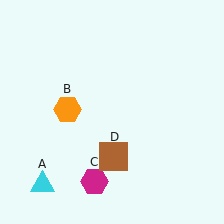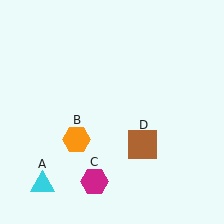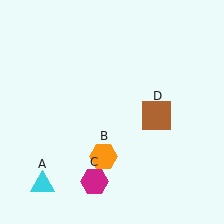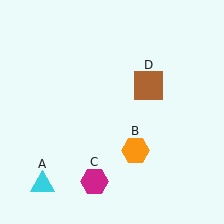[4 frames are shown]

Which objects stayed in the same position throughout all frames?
Cyan triangle (object A) and magenta hexagon (object C) remained stationary.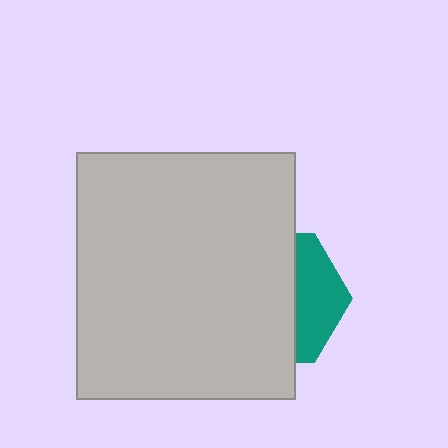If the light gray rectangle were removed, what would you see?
You would see the complete teal hexagon.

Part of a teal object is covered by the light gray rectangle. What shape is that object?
It is a hexagon.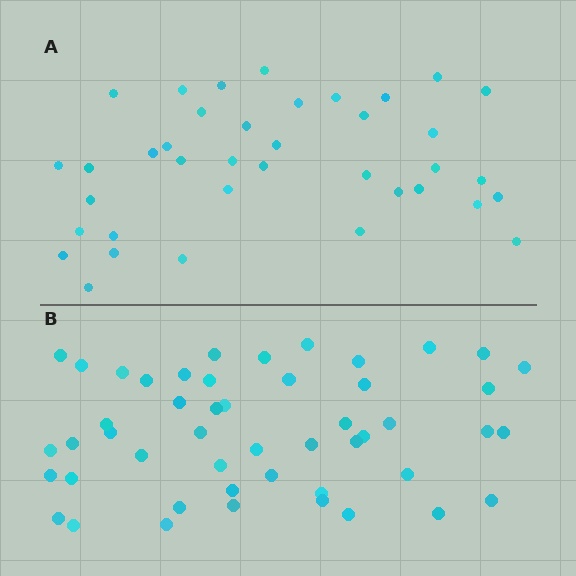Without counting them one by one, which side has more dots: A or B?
Region B (the bottom region) has more dots.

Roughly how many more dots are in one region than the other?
Region B has roughly 12 or so more dots than region A.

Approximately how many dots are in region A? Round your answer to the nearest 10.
About 40 dots. (The exact count is 38, which rounds to 40.)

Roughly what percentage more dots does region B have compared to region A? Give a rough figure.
About 30% more.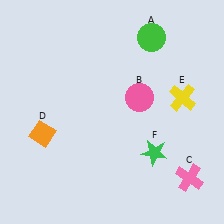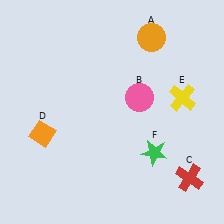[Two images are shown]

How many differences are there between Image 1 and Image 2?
There are 2 differences between the two images.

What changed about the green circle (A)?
In Image 1, A is green. In Image 2, it changed to orange.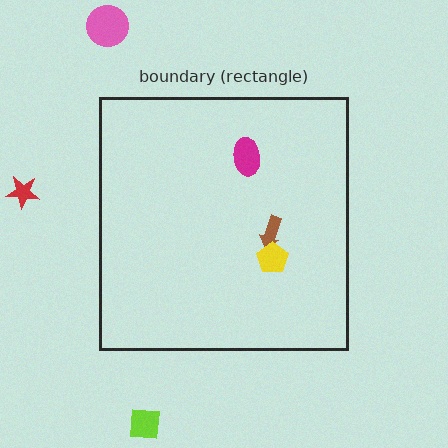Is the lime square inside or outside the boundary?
Outside.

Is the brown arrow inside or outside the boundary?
Inside.